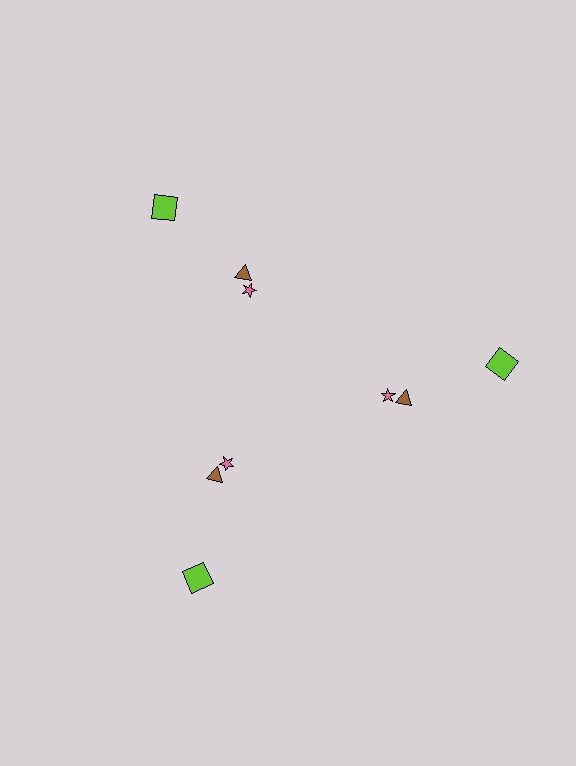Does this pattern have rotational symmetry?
Yes, this pattern has 3-fold rotational symmetry. It looks the same after rotating 120 degrees around the center.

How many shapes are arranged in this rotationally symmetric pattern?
There are 9 shapes, arranged in 3 groups of 3.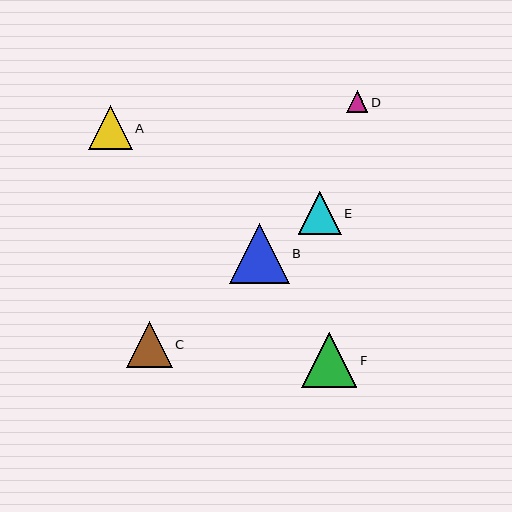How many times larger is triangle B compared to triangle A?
Triangle B is approximately 1.4 times the size of triangle A.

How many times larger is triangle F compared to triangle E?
Triangle F is approximately 1.3 times the size of triangle E.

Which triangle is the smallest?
Triangle D is the smallest with a size of approximately 22 pixels.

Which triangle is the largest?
Triangle B is the largest with a size of approximately 60 pixels.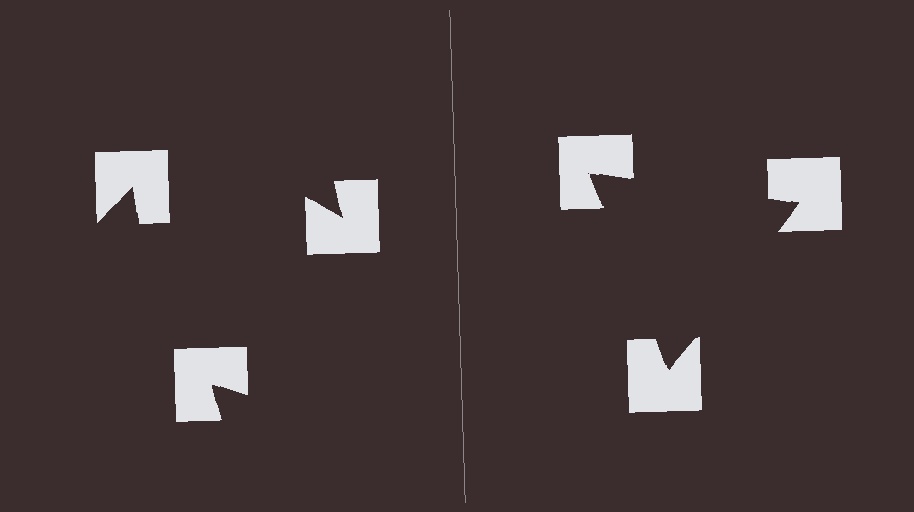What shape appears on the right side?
An illusory triangle.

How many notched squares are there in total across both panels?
6 — 3 on each side.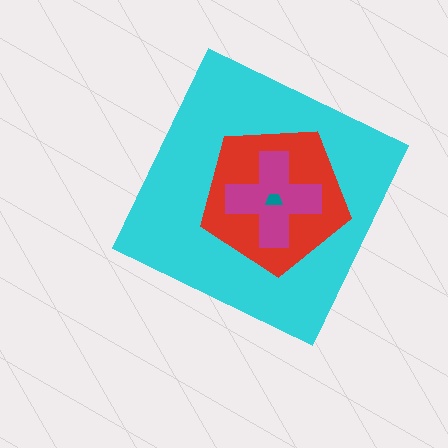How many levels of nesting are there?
4.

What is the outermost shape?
The cyan diamond.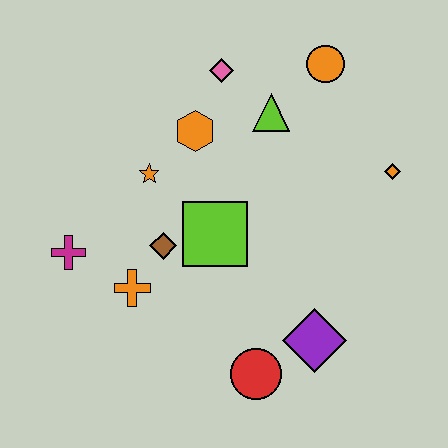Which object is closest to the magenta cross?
The orange cross is closest to the magenta cross.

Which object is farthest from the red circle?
The orange circle is farthest from the red circle.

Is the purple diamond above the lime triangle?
No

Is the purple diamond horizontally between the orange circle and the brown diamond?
Yes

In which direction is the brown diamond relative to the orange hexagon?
The brown diamond is below the orange hexagon.